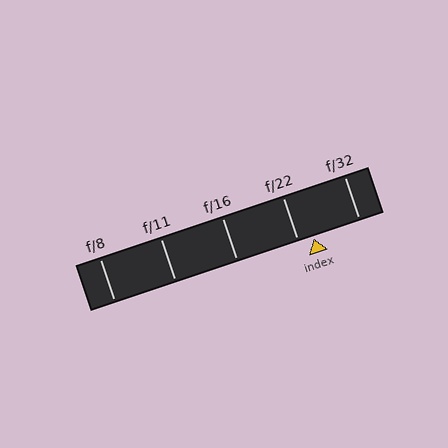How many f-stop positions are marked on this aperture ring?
There are 5 f-stop positions marked.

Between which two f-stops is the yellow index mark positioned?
The index mark is between f/22 and f/32.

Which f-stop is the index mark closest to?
The index mark is closest to f/22.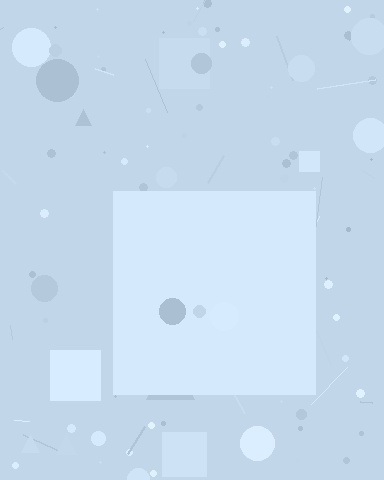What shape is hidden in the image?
A square is hidden in the image.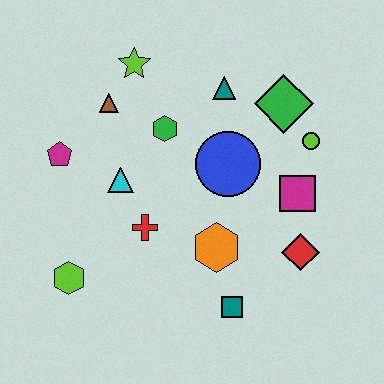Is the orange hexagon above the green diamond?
No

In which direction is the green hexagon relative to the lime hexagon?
The green hexagon is above the lime hexagon.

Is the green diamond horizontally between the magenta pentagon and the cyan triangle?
No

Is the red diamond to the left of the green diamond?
No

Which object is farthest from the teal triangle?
The lime hexagon is farthest from the teal triangle.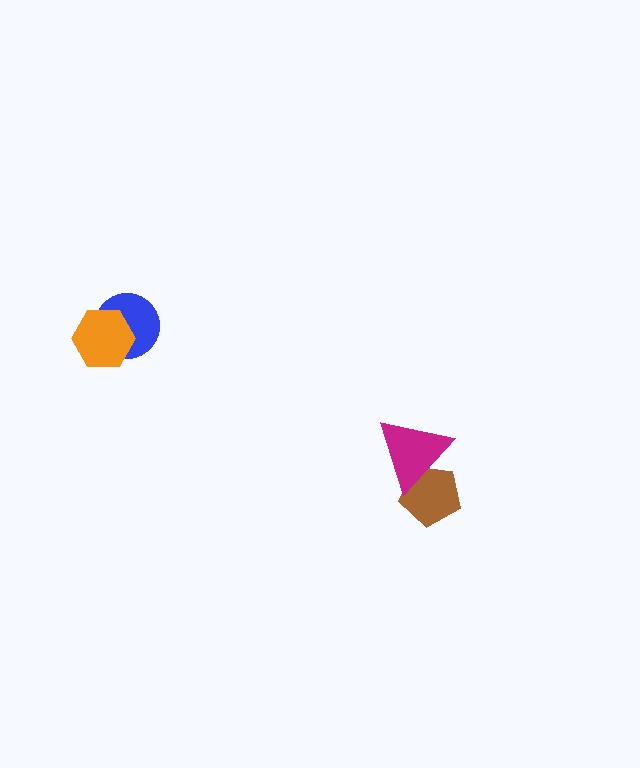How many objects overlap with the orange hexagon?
1 object overlaps with the orange hexagon.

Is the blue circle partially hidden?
Yes, it is partially covered by another shape.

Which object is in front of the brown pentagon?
The magenta triangle is in front of the brown pentagon.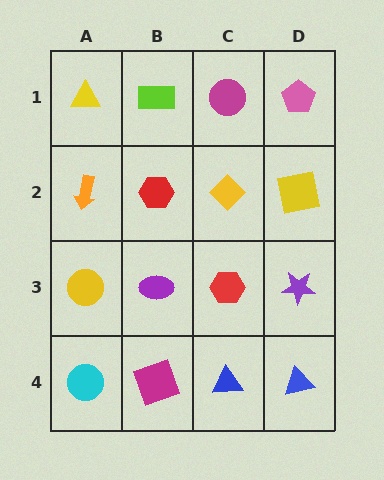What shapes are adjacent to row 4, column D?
A purple star (row 3, column D), a blue triangle (row 4, column C).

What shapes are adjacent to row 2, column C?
A magenta circle (row 1, column C), a red hexagon (row 3, column C), a red hexagon (row 2, column B), a yellow square (row 2, column D).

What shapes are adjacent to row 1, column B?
A red hexagon (row 2, column B), a yellow triangle (row 1, column A), a magenta circle (row 1, column C).